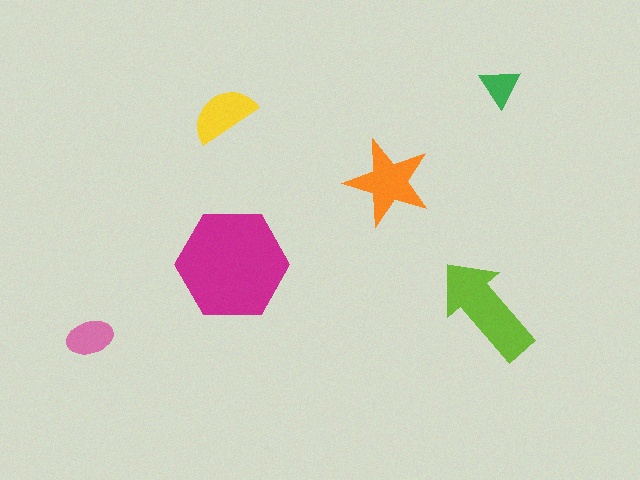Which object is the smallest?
The green triangle.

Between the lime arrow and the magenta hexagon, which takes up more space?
The magenta hexagon.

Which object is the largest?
The magenta hexagon.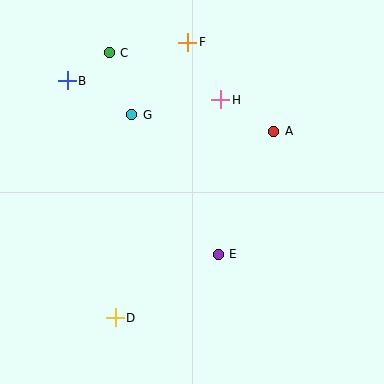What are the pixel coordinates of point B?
Point B is at (67, 81).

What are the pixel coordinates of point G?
Point G is at (132, 115).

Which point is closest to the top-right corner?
Point A is closest to the top-right corner.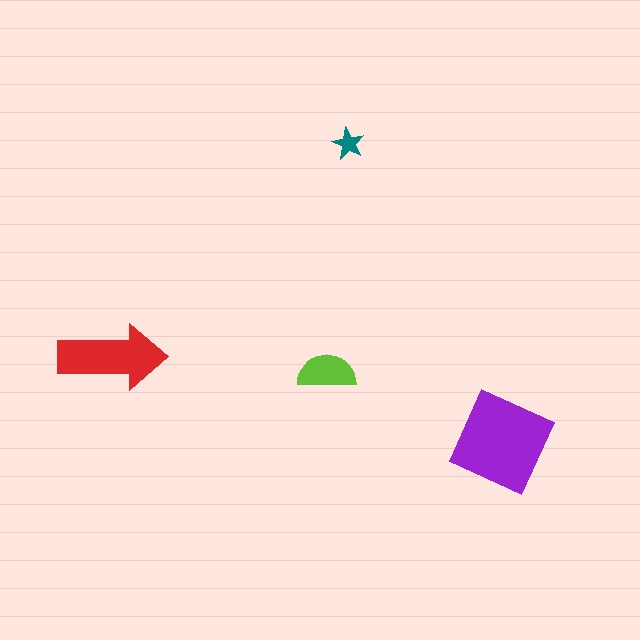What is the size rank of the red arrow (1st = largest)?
2nd.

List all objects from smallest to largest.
The teal star, the lime semicircle, the red arrow, the purple diamond.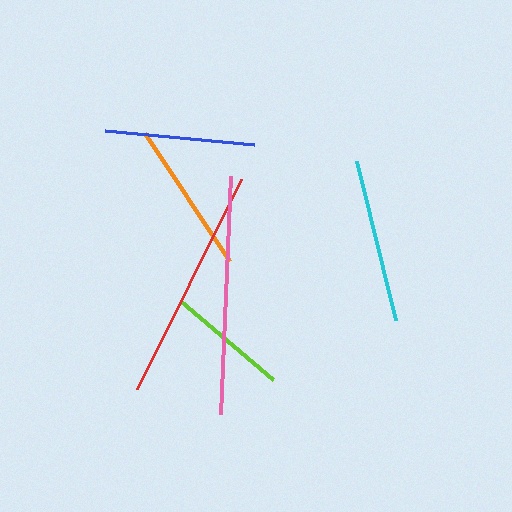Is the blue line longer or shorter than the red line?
The red line is longer than the blue line.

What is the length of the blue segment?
The blue segment is approximately 150 pixels long.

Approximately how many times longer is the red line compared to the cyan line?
The red line is approximately 1.4 times the length of the cyan line.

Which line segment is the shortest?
The lime line is the shortest at approximately 122 pixels.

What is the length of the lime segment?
The lime segment is approximately 122 pixels long.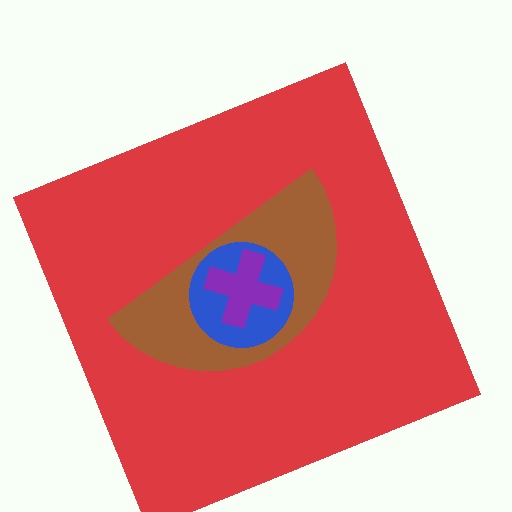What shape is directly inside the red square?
The brown semicircle.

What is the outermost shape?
The red square.